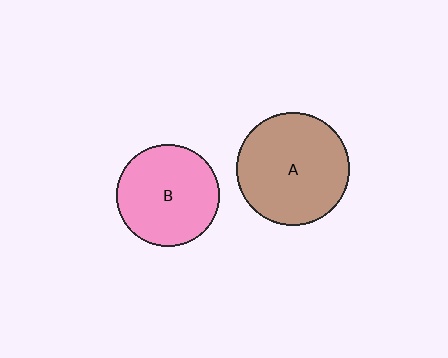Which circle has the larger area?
Circle A (brown).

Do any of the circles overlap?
No, none of the circles overlap.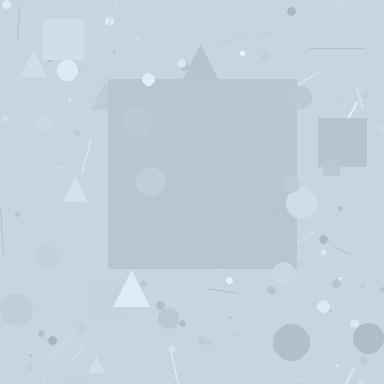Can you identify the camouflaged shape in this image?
The camouflaged shape is a square.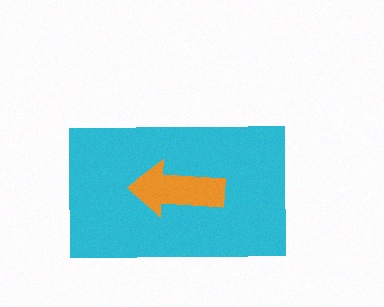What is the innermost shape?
The orange arrow.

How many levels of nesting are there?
2.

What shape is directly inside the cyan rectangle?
The orange arrow.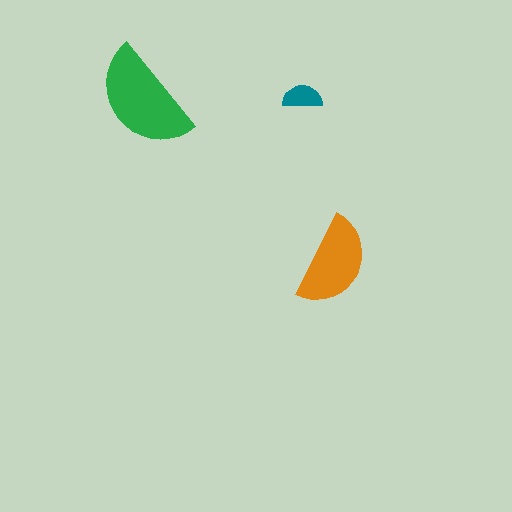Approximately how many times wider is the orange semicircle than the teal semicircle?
About 2.5 times wider.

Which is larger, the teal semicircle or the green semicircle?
The green one.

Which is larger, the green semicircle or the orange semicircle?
The green one.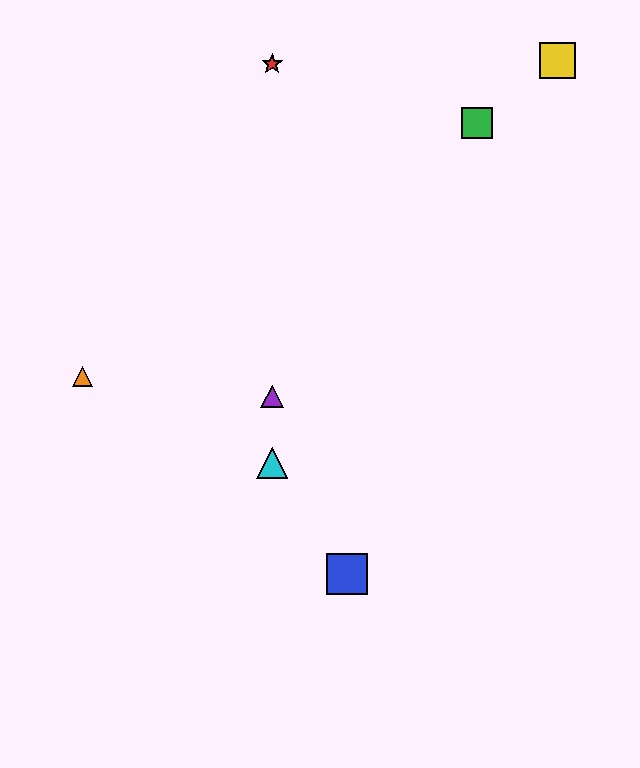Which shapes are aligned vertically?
The red star, the purple triangle, the cyan triangle are aligned vertically.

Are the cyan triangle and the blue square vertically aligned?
No, the cyan triangle is at x≈272 and the blue square is at x≈347.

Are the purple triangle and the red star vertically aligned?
Yes, both are at x≈272.